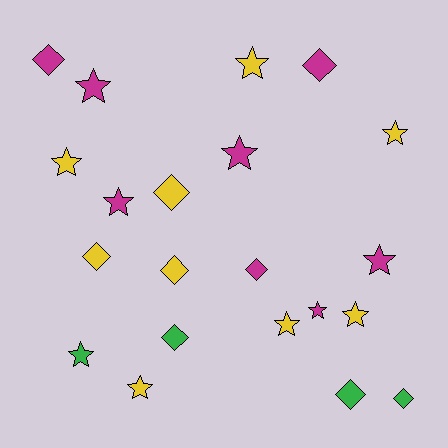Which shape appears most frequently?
Star, with 12 objects.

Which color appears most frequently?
Yellow, with 9 objects.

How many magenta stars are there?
There are 5 magenta stars.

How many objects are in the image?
There are 21 objects.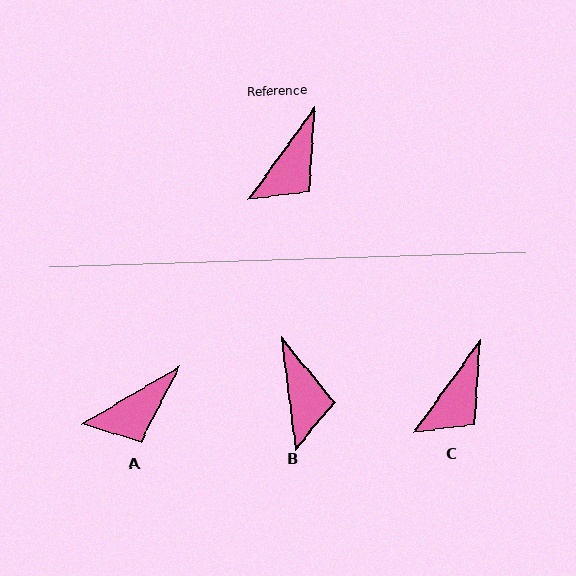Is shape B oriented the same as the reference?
No, it is off by about 43 degrees.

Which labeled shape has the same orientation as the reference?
C.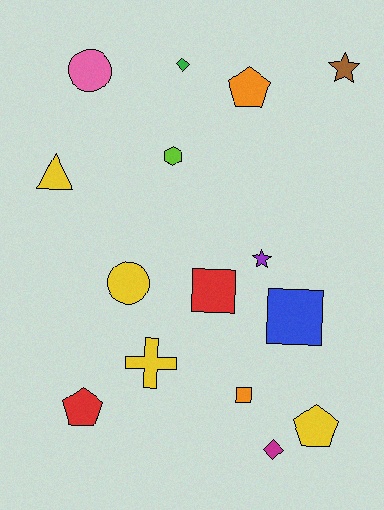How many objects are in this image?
There are 15 objects.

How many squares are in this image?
There are 3 squares.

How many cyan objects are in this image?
There are no cyan objects.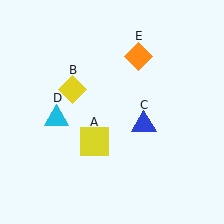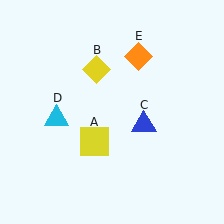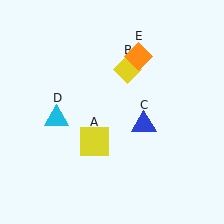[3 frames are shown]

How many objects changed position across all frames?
1 object changed position: yellow diamond (object B).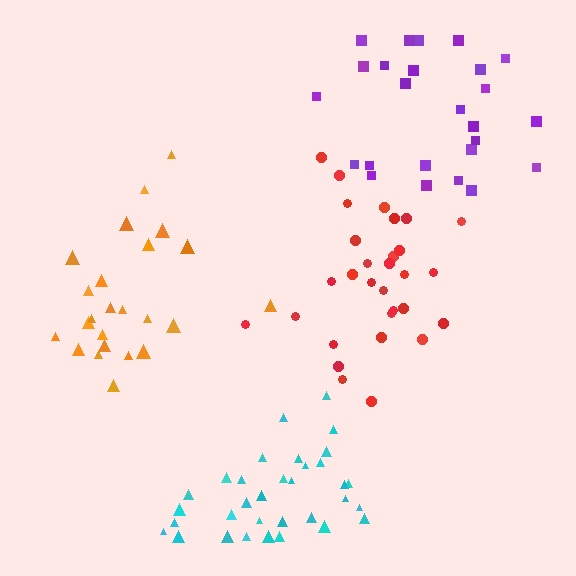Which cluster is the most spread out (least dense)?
Purple.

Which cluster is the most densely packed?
Red.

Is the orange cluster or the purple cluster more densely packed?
Orange.